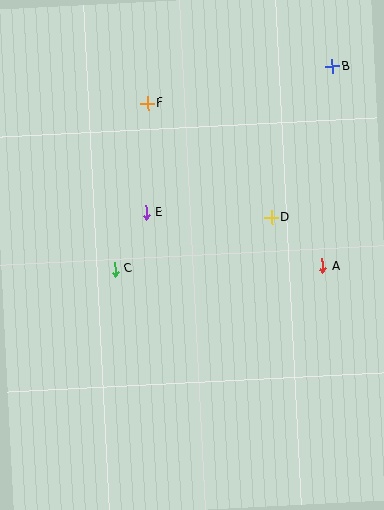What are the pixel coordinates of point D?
Point D is at (271, 218).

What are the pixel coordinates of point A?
Point A is at (323, 266).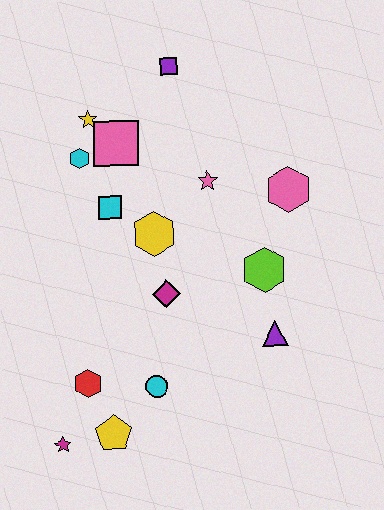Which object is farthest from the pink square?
The magenta star is farthest from the pink square.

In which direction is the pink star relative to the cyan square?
The pink star is to the right of the cyan square.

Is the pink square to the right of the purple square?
No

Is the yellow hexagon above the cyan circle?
Yes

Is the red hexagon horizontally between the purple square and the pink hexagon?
No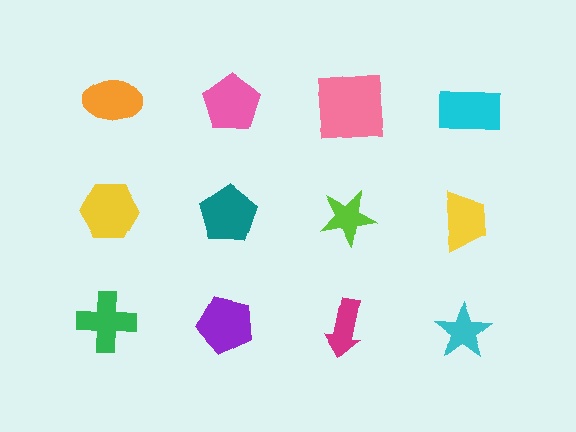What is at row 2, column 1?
A yellow hexagon.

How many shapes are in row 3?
4 shapes.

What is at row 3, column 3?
A magenta arrow.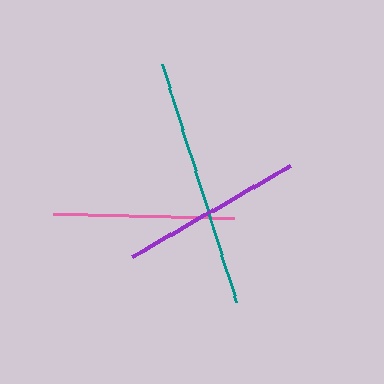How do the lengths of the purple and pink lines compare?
The purple and pink lines are approximately the same length.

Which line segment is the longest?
The teal line is the longest at approximately 250 pixels.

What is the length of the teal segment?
The teal segment is approximately 250 pixels long.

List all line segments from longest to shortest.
From longest to shortest: teal, purple, pink.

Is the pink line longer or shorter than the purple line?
The purple line is longer than the pink line.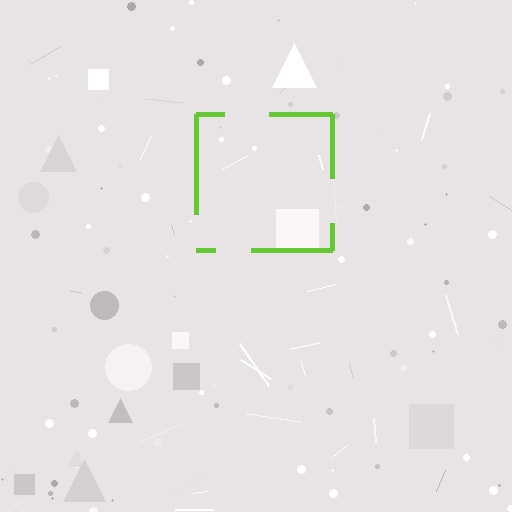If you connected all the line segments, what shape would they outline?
They would outline a square.